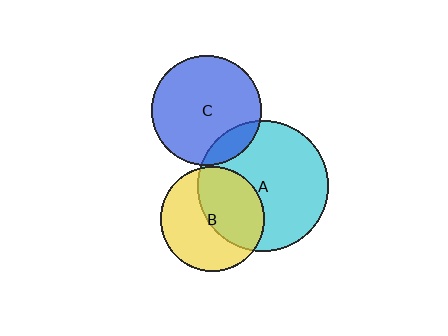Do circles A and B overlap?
Yes.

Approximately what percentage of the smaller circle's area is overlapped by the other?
Approximately 45%.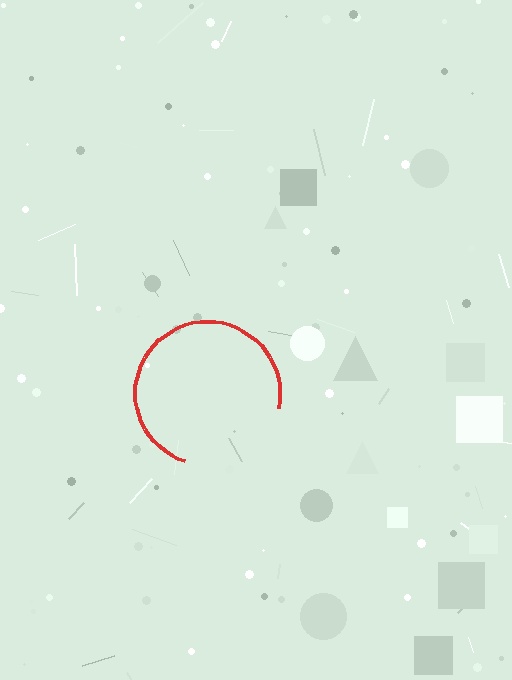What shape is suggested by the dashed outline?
The dashed outline suggests a circle.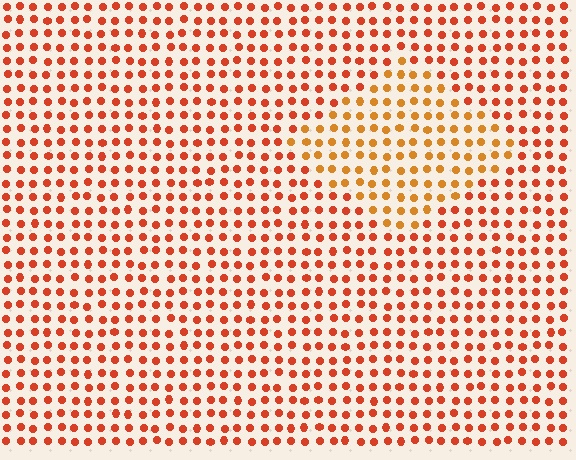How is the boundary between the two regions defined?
The boundary is defined purely by a slight shift in hue (about 25 degrees). Spacing, size, and orientation are identical on both sides.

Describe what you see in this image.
The image is filled with small red elements in a uniform arrangement. A diamond-shaped region is visible where the elements are tinted to a slightly different hue, forming a subtle color boundary.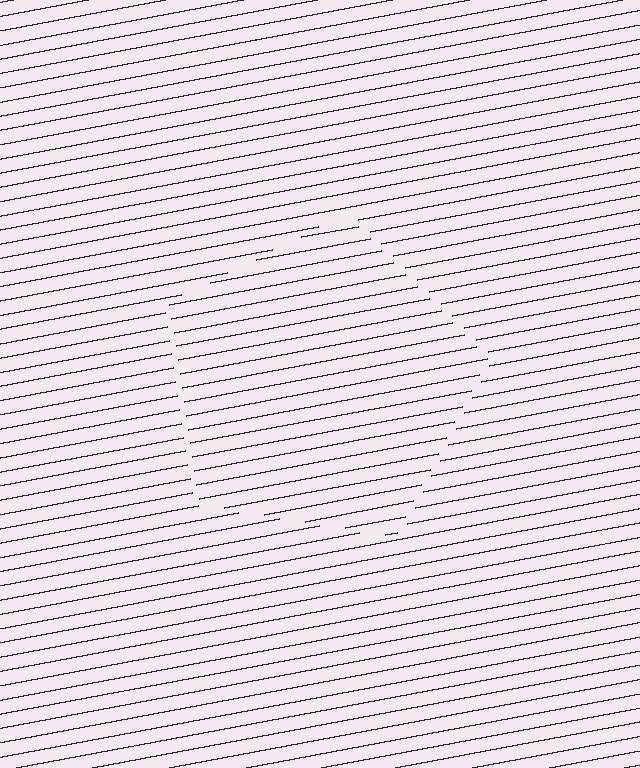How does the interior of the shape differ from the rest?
The interior of the shape contains the same grating, shifted by half a period — the contour is defined by the phase discontinuity where line-ends from the inner and outer gratings abut.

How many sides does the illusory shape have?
5 sides — the line-ends trace a pentagon.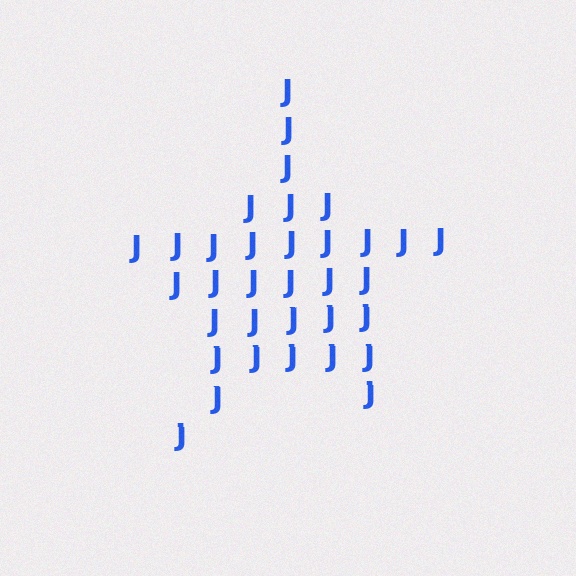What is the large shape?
The large shape is a star.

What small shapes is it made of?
It is made of small letter J's.